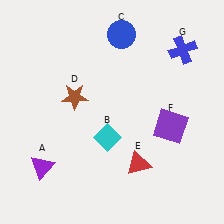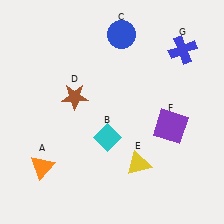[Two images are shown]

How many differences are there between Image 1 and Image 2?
There are 2 differences between the two images.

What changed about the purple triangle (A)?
In Image 1, A is purple. In Image 2, it changed to orange.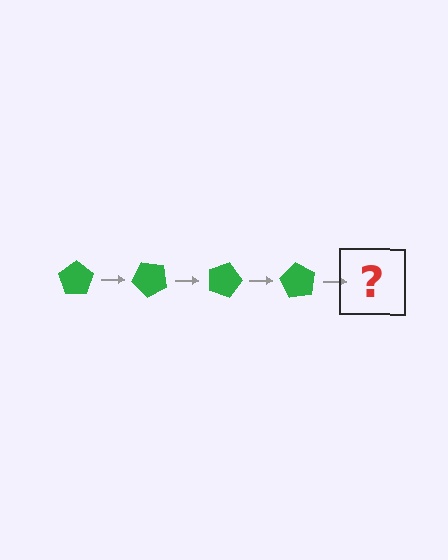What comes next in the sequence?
The next element should be a green pentagon rotated 180 degrees.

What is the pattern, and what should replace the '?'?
The pattern is that the pentagon rotates 45 degrees each step. The '?' should be a green pentagon rotated 180 degrees.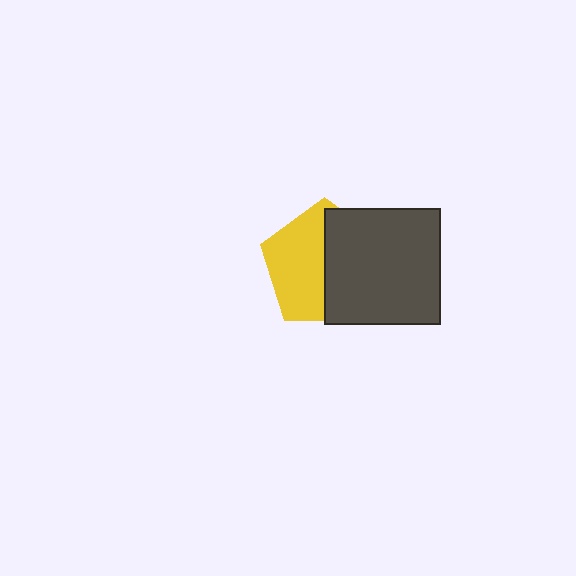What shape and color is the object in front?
The object in front is a dark gray square.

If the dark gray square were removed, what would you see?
You would see the complete yellow pentagon.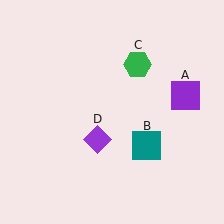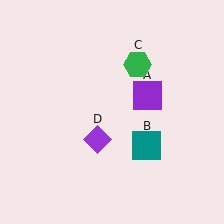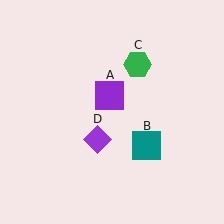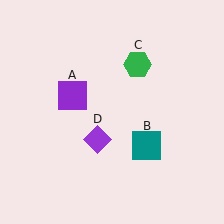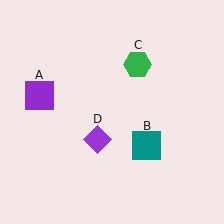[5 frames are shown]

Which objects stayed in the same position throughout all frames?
Teal square (object B) and green hexagon (object C) and purple diamond (object D) remained stationary.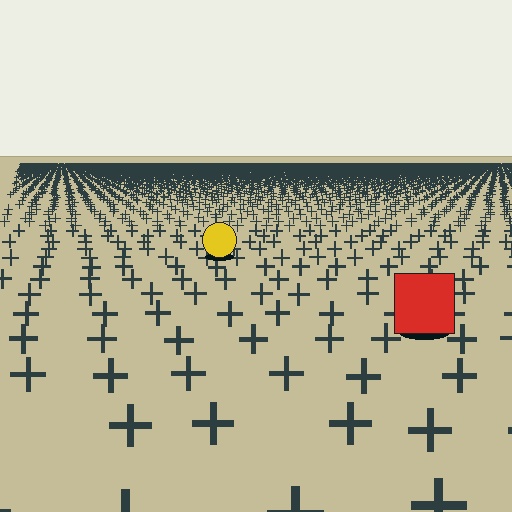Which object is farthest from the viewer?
The yellow circle is farthest from the viewer. It appears smaller and the ground texture around it is denser.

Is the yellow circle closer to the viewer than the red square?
No. The red square is closer — you can tell from the texture gradient: the ground texture is coarser near it.